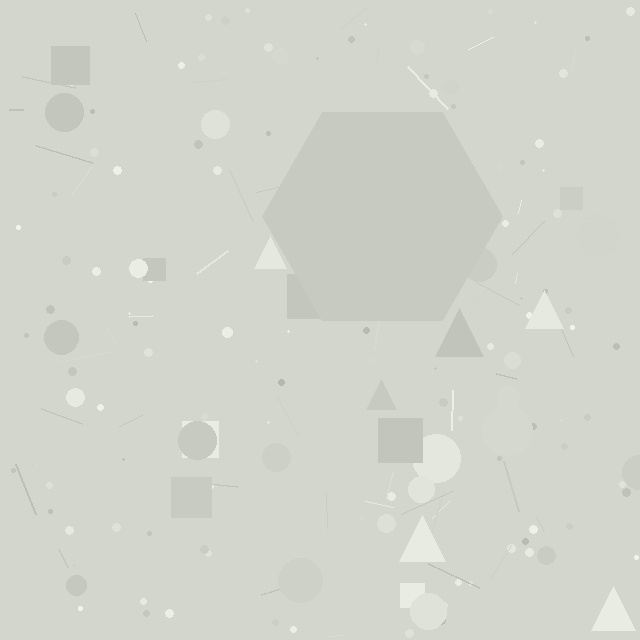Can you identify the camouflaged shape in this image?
The camouflaged shape is a hexagon.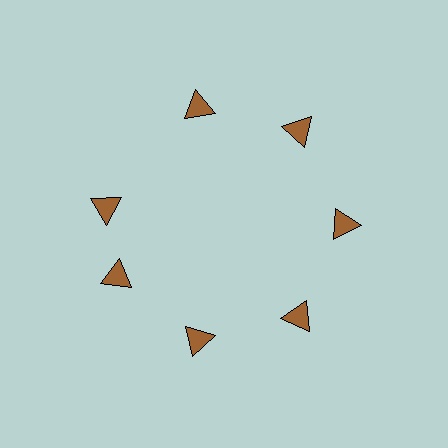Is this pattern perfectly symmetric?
No. The 7 brown triangles are arranged in a ring, but one element near the 10 o'clock position is rotated out of alignment along the ring, breaking the 7-fold rotational symmetry.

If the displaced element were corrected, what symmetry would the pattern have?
It would have 7-fold rotational symmetry — the pattern would map onto itself every 51 degrees.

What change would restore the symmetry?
The symmetry would be restored by rotating it back into even spacing with its neighbors so that all 7 triangles sit at equal angles and equal distance from the center.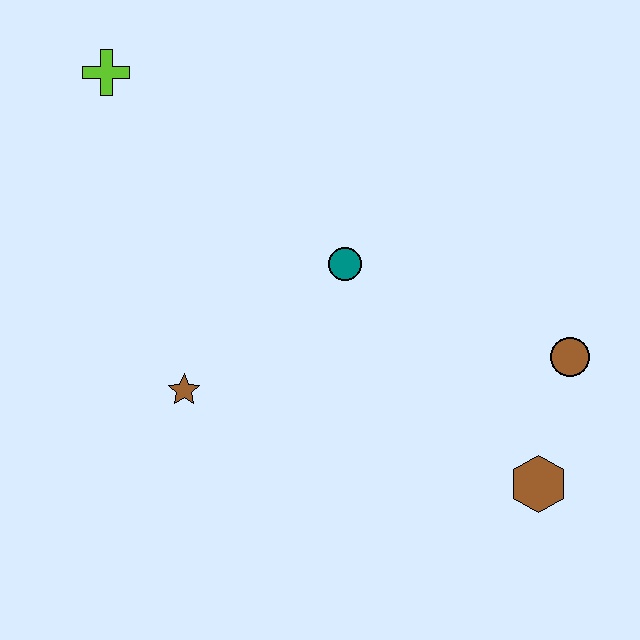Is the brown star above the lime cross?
No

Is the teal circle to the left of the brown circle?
Yes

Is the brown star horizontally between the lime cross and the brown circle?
Yes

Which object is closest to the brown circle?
The brown hexagon is closest to the brown circle.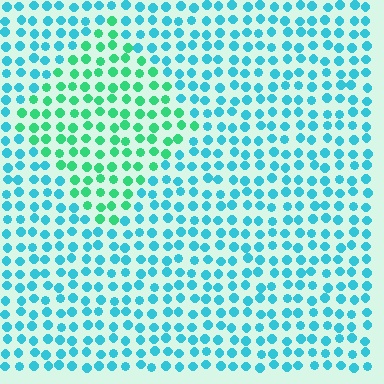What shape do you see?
I see a diamond.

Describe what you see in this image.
The image is filled with small cyan elements in a uniform arrangement. A diamond-shaped region is visible where the elements are tinted to a slightly different hue, forming a subtle color boundary.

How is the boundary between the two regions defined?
The boundary is defined purely by a slight shift in hue (about 41 degrees). Spacing, size, and orientation are identical on both sides.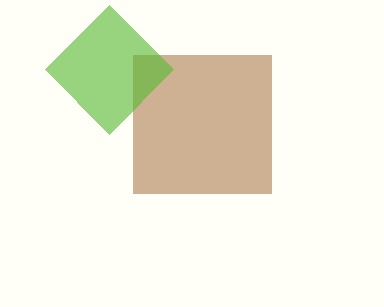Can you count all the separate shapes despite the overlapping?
Yes, there are 2 separate shapes.